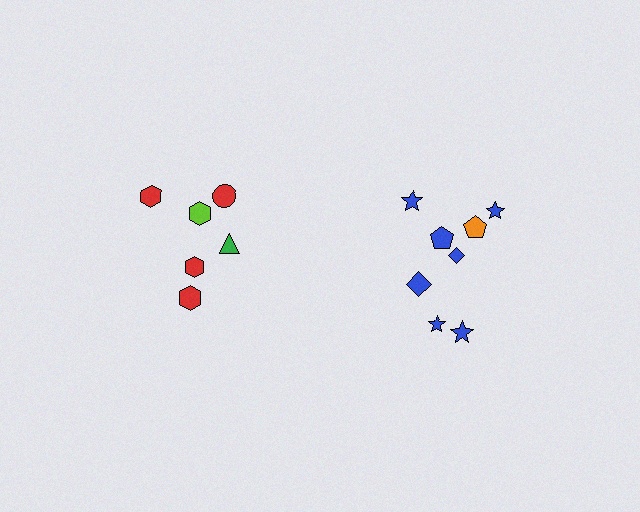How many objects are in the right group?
There are 8 objects.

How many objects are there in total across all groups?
There are 14 objects.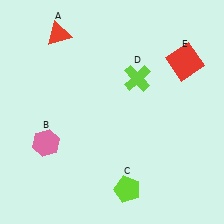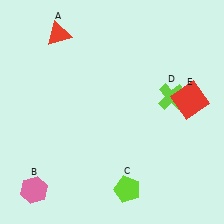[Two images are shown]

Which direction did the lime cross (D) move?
The lime cross (D) moved right.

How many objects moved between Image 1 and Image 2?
3 objects moved between the two images.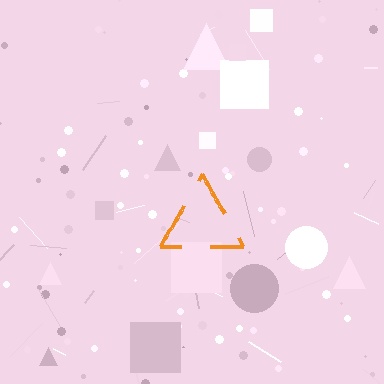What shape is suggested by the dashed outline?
The dashed outline suggests a triangle.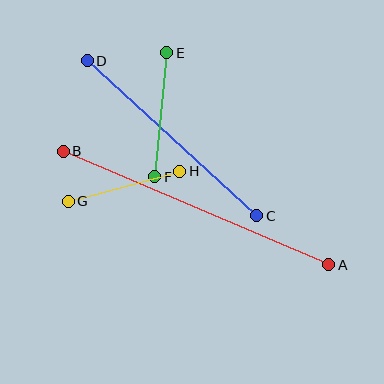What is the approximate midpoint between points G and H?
The midpoint is at approximately (124, 186) pixels.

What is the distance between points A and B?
The distance is approximately 289 pixels.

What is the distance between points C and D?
The distance is approximately 230 pixels.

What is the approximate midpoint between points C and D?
The midpoint is at approximately (172, 138) pixels.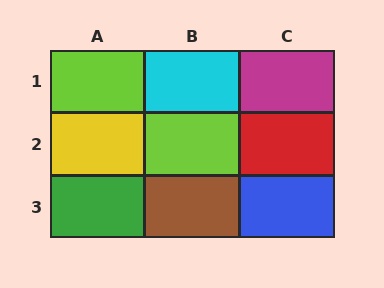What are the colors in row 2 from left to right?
Yellow, lime, red.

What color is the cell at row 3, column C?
Blue.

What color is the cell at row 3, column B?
Brown.